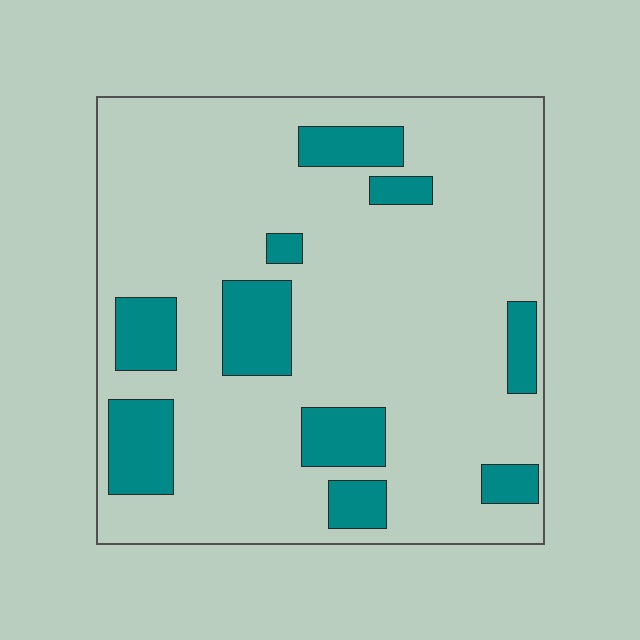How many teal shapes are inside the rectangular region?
10.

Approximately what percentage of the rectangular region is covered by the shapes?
Approximately 20%.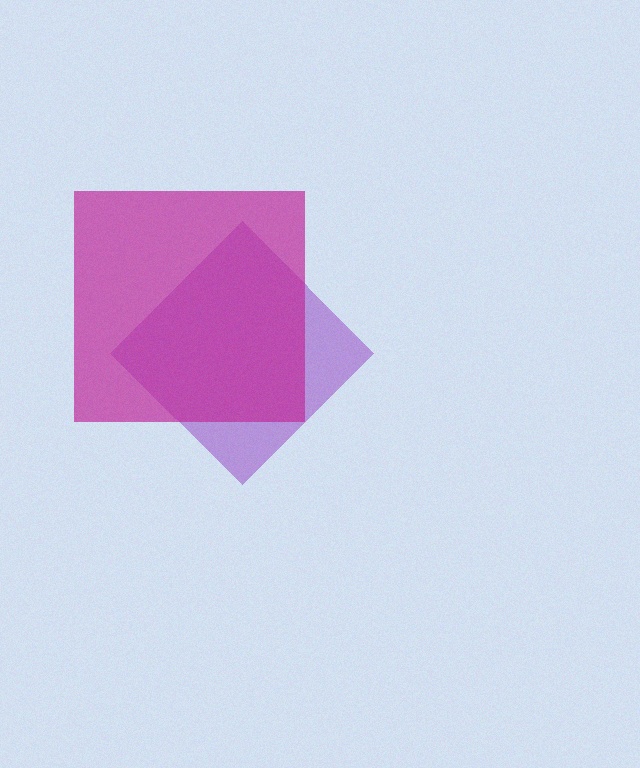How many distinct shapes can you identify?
There are 2 distinct shapes: a purple diamond, a magenta square.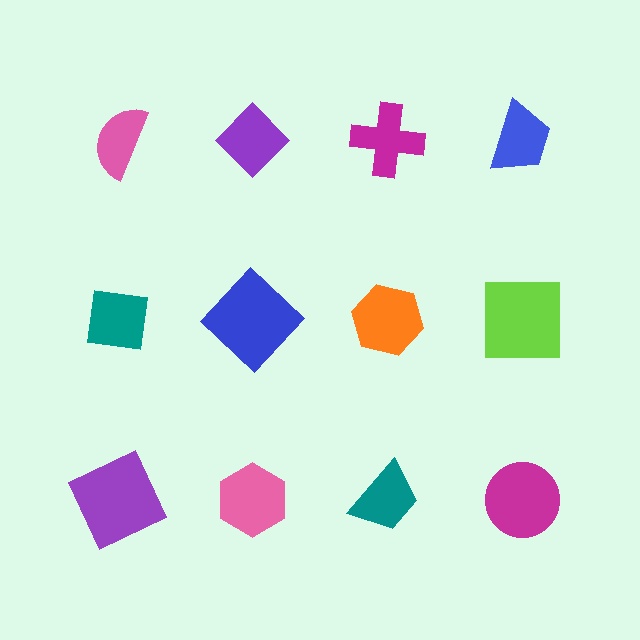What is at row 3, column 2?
A pink hexagon.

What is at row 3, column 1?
A purple square.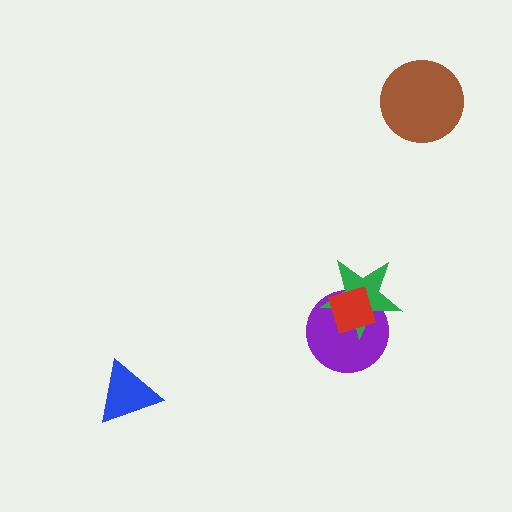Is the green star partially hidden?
Yes, it is partially covered by another shape.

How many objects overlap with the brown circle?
0 objects overlap with the brown circle.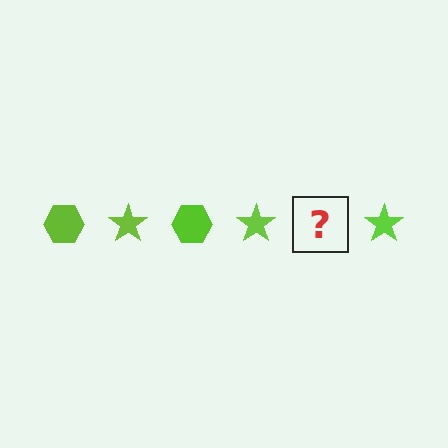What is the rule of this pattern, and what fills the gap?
The rule is that the pattern cycles through hexagon, star shapes in lime. The gap should be filled with a lime hexagon.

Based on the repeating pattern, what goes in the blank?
The blank should be a lime hexagon.